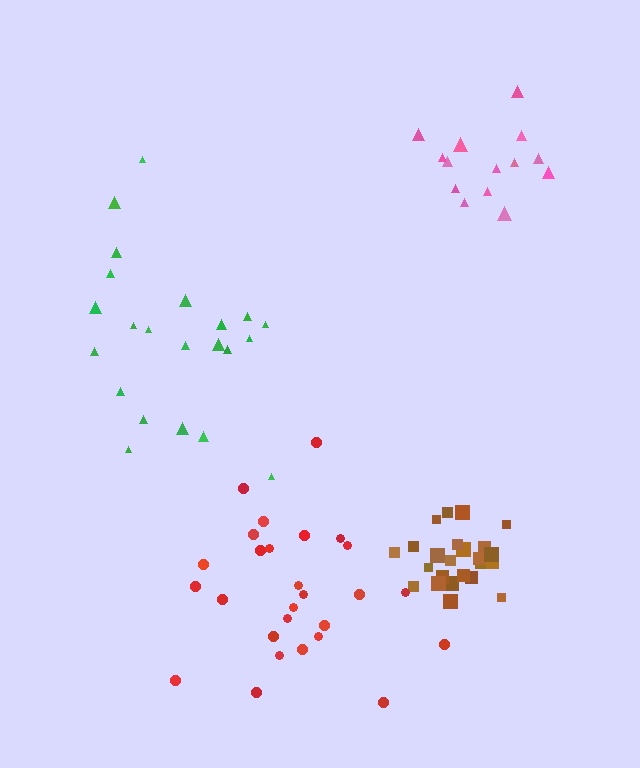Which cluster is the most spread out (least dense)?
Green.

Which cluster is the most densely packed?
Brown.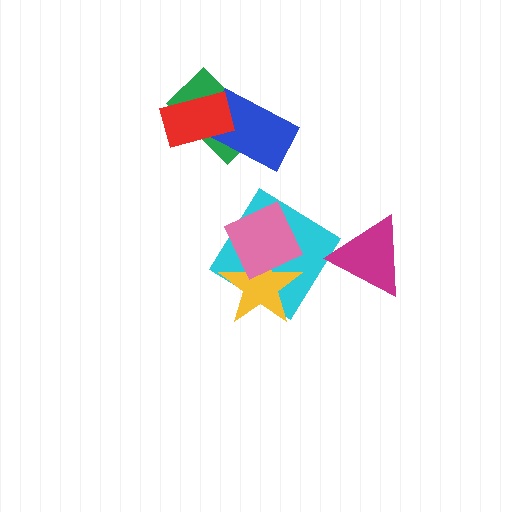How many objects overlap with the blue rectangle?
2 objects overlap with the blue rectangle.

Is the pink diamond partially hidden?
No, no other shape covers it.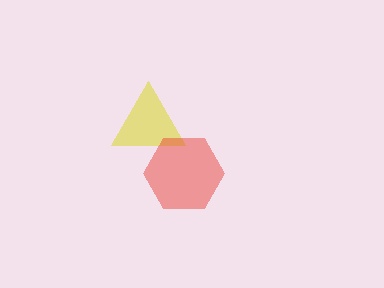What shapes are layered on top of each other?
The layered shapes are: a yellow triangle, a red hexagon.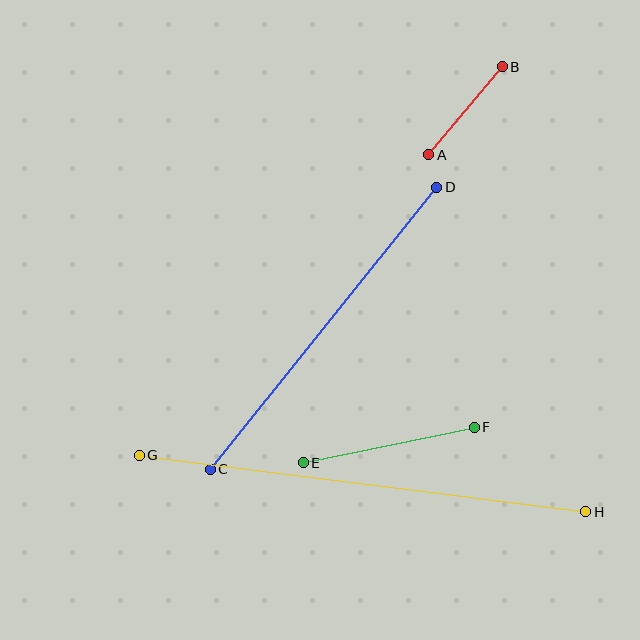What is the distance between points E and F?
The distance is approximately 175 pixels.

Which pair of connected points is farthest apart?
Points G and H are farthest apart.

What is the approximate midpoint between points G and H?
The midpoint is at approximately (362, 483) pixels.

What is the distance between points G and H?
The distance is approximately 450 pixels.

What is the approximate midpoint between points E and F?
The midpoint is at approximately (389, 445) pixels.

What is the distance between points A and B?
The distance is approximately 115 pixels.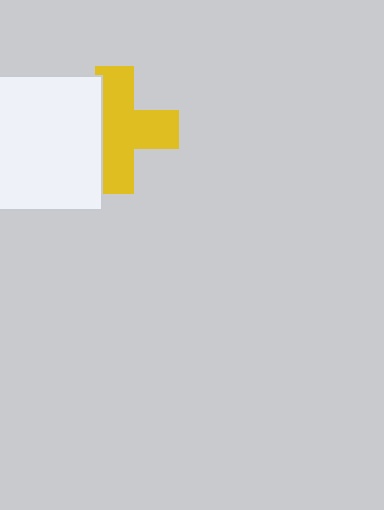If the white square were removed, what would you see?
You would see the complete yellow cross.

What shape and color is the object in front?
The object in front is a white square.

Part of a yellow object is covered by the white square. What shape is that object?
It is a cross.